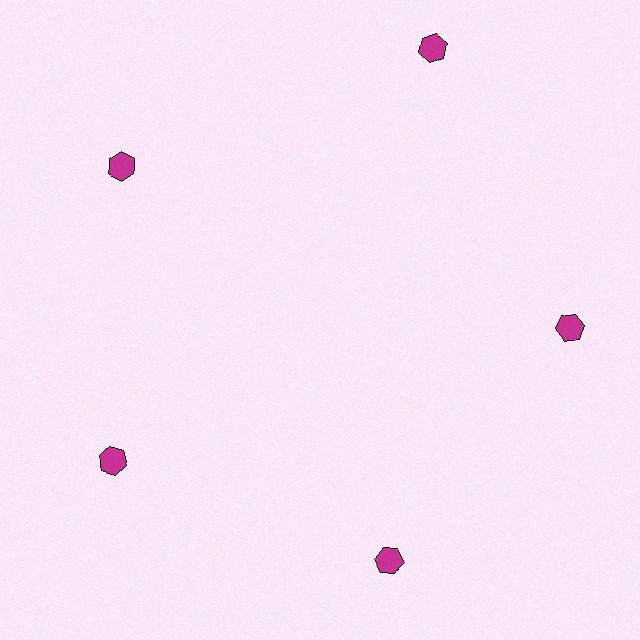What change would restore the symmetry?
The symmetry would be restored by moving it inward, back onto the ring so that all 5 hexagons sit at equal angles and equal distance from the center.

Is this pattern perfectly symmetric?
No. The 5 magenta hexagons are arranged in a ring, but one element near the 1 o'clock position is pushed outward from the center, breaking the 5-fold rotational symmetry.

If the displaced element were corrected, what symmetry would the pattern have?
It would have 5-fold rotational symmetry — the pattern would map onto itself every 72 degrees.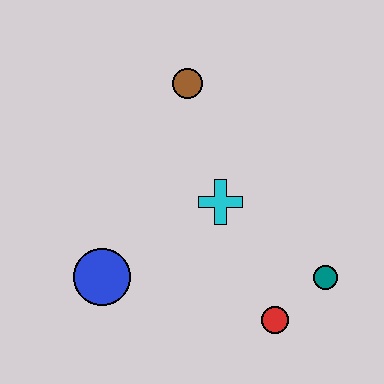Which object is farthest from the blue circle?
The teal circle is farthest from the blue circle.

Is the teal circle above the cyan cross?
No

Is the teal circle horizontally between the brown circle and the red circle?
No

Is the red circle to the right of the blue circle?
Yes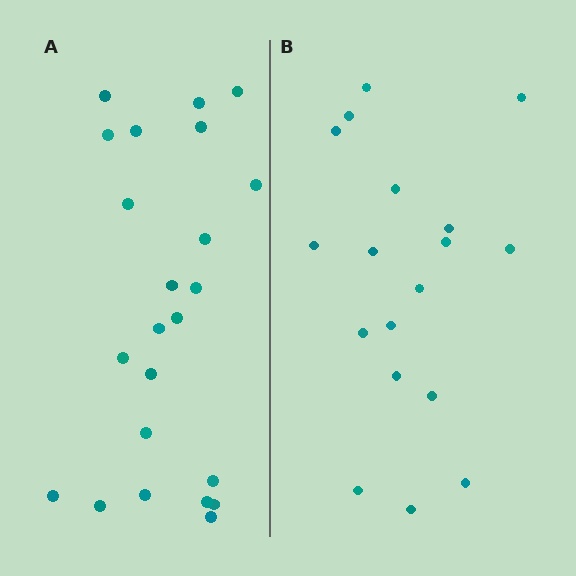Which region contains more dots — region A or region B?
Region A (the left region) has more dots.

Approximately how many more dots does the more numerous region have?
Region A has about 5 more dots than region B.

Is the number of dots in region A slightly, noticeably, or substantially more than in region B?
Region A has noticeably more, but not dramatically so. The ratio is roughly 1.3 to 1.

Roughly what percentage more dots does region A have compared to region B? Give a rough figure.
About 30% more.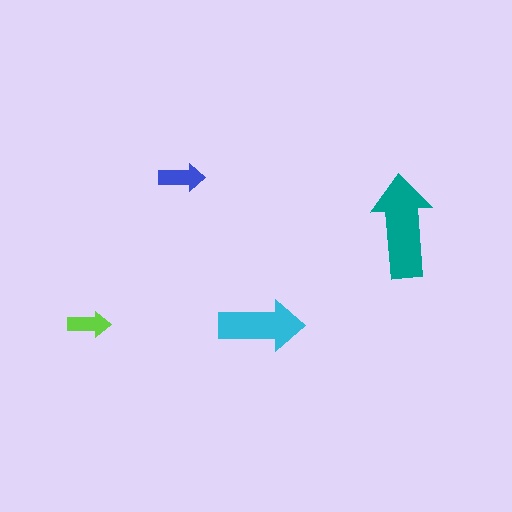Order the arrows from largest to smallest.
the teal one, the cyan one, the blue one, the lime one.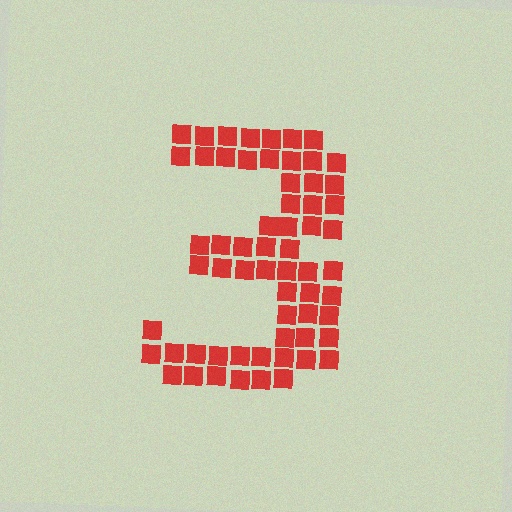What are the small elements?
The small elements are squares.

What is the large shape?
The large shape is the digit 3.